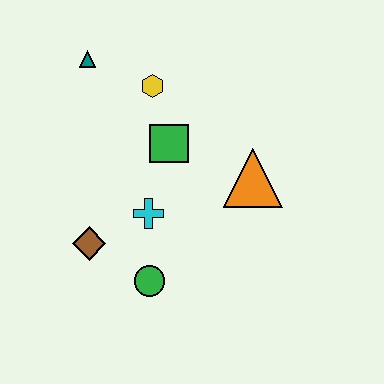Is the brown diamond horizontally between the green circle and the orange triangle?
No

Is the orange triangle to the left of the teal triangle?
No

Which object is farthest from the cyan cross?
The teal triangle is farthest from the cyan cross.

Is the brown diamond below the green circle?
No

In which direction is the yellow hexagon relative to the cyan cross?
The yellow hexagon is above the cyan cross.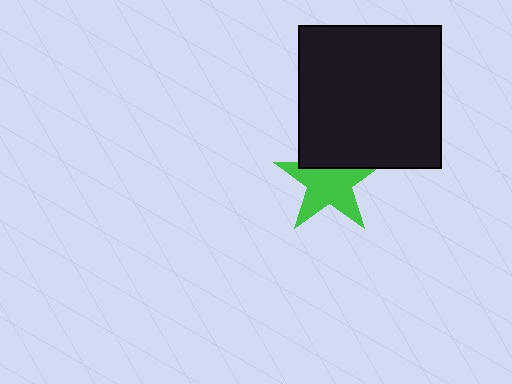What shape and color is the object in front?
The object in front is a black square.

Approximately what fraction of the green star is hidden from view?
Roughly 30% of the green star is hidden behind the black square.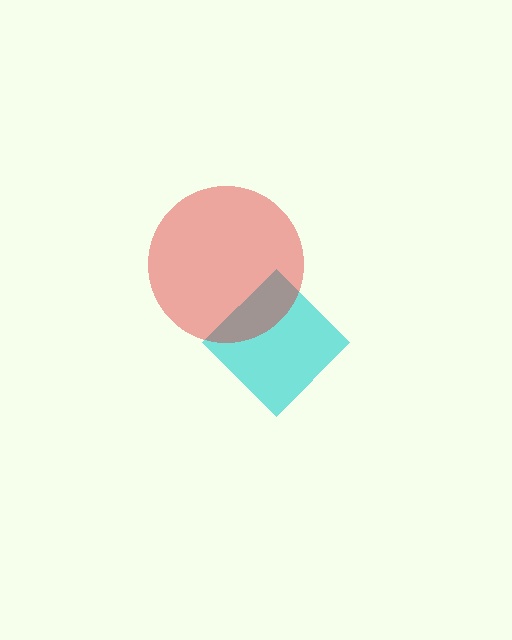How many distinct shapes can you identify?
There are 2 distinct shapes: a cyan diamond, a red circle.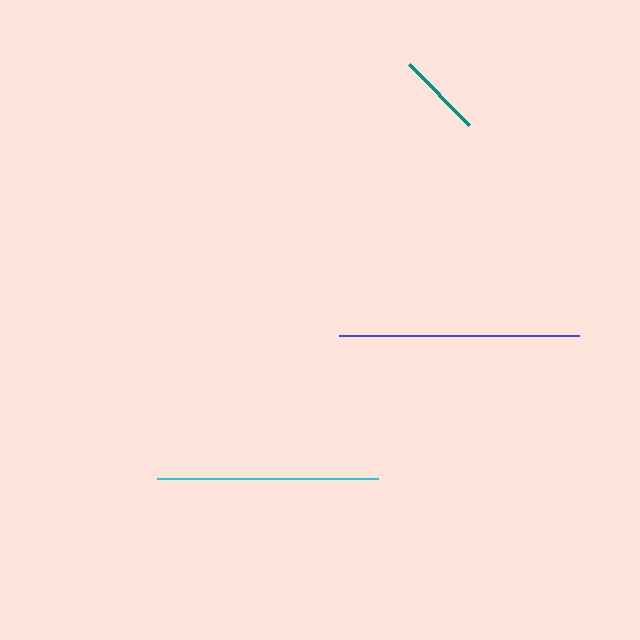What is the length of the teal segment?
The teal segment is approximately 85 pixels long.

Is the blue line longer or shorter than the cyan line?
The blue line is longer than the cyan line.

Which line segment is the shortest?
The teal line is the shortest at approximately 85 pixels.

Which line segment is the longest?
The blue line is the longest at approximately 239 pixels.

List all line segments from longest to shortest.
From longest to shortest: blue, cyan, teal.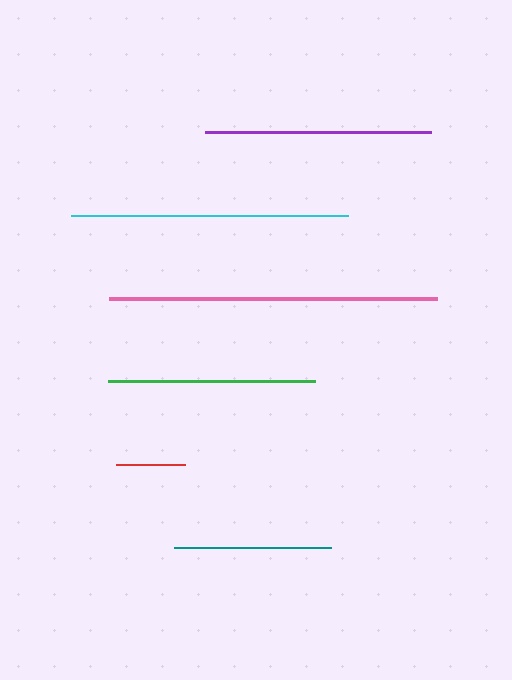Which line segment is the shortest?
The red line is the shortest at approximately 68 pixels.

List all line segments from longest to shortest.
From longest to shortest: pink, cyan, purple, green, teal, red.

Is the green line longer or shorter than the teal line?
The green line is longer than the teal line.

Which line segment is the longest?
The pink line is the longest at approximately 328 pixels.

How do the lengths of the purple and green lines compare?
The purple and green lines are approximately the same length.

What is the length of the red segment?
The red segment is approximately 68 pixels long.